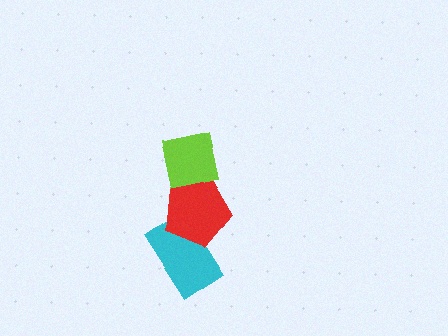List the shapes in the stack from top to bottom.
From top to bottom: the lime square, the red pentagon, the cyan rectangle.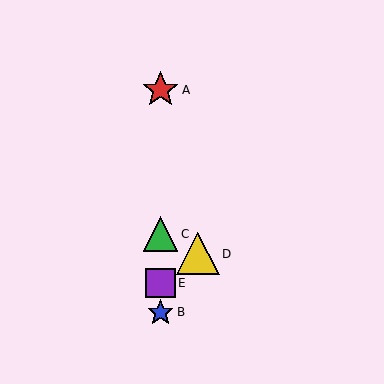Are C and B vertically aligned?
Yes, both are at x≈161.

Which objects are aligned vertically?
Objects A, B, C, E are aligned vertically.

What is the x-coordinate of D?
Object D is at x≈198.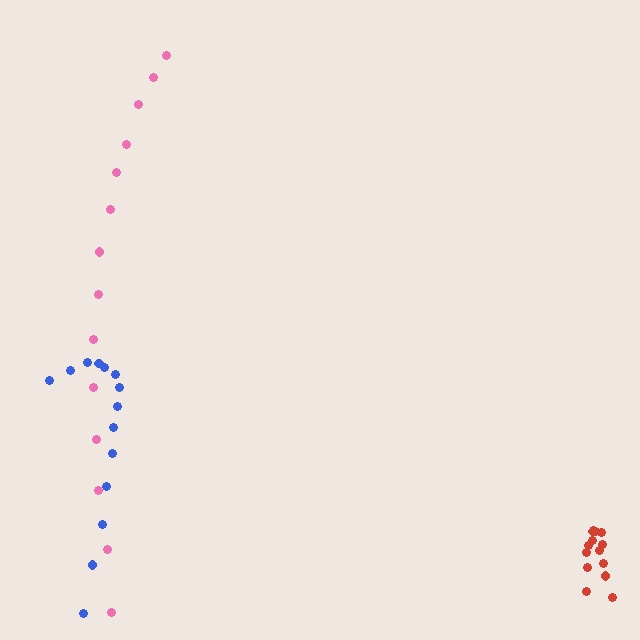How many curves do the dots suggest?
There are 3 distinct paths.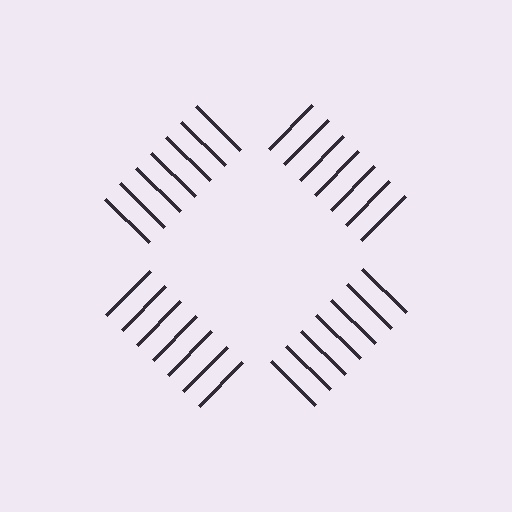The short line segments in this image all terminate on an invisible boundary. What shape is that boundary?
An illusory square — the line segments terminate on its edges but no continuous stroke is drawn.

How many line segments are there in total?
28 — 7 along each of the 4 edges.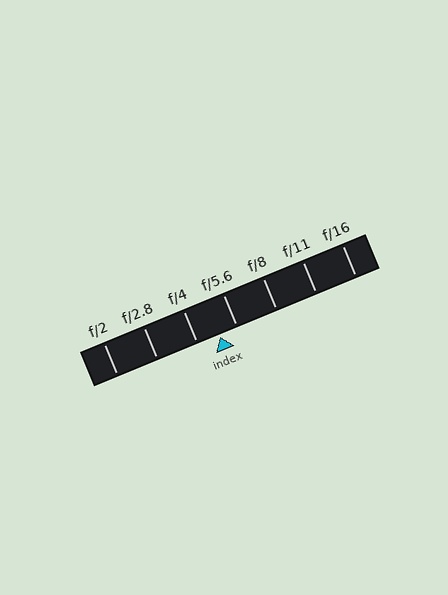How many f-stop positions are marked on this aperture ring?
There are 7 f-stop positions marked.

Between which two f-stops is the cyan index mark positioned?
The index mark is between f/4 and f/5.6.